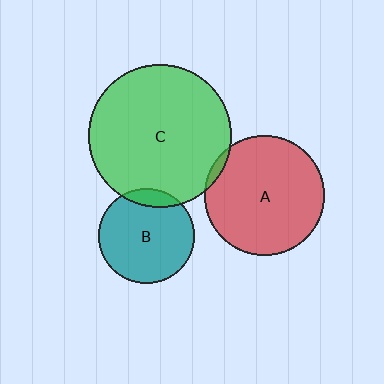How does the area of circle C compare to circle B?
Approximately 2.2 times.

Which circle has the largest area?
Circle C (green).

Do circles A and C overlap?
Yes.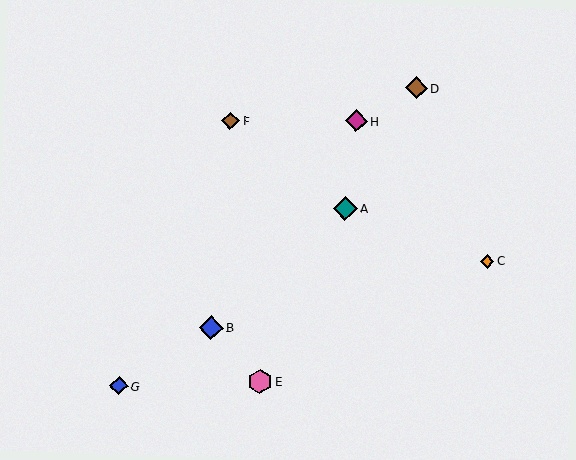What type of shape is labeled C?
Shape C is an orange diamond.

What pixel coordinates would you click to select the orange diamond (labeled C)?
Click at (487, 261) to select the orange diamond C.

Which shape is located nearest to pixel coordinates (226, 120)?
The brown diamond (labeled F) at (231, 121) is nearest to that location.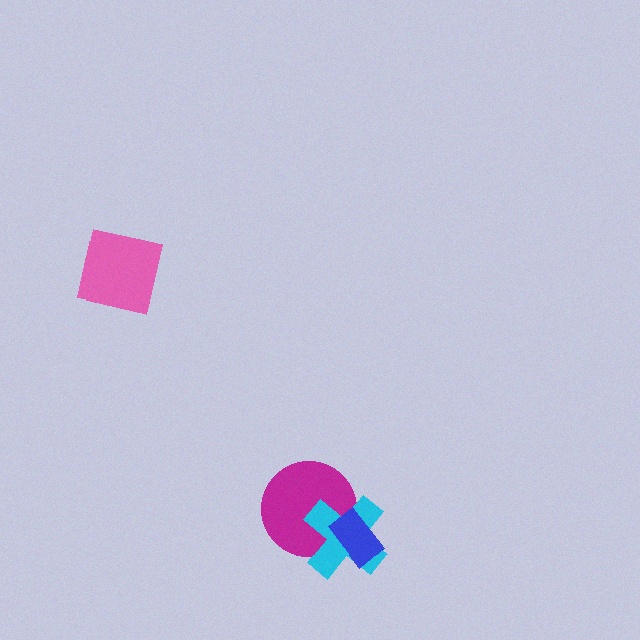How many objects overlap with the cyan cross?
2 objects overlap with the cyan cross.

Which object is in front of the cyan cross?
The blue rectangle is in front of the cyan cross.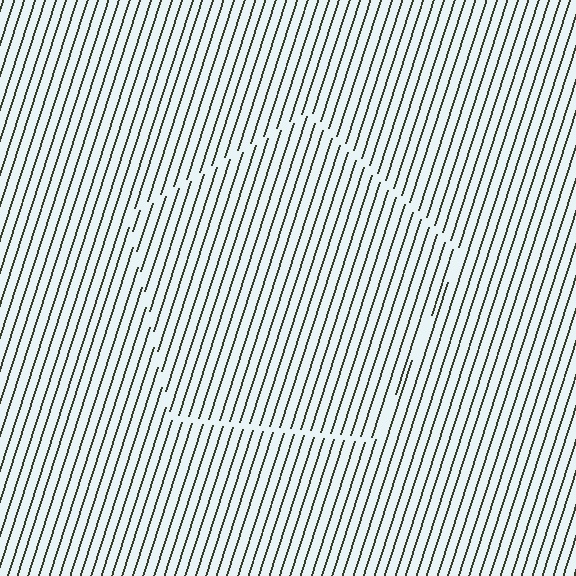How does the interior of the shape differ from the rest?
The interior of the shape contains the same grating, shifted by half a period — the contour is defined by the phase discontinuity where line-ends from the inner and outer gratings abut.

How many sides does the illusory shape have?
5 sides — the line-ends trace a pentagon.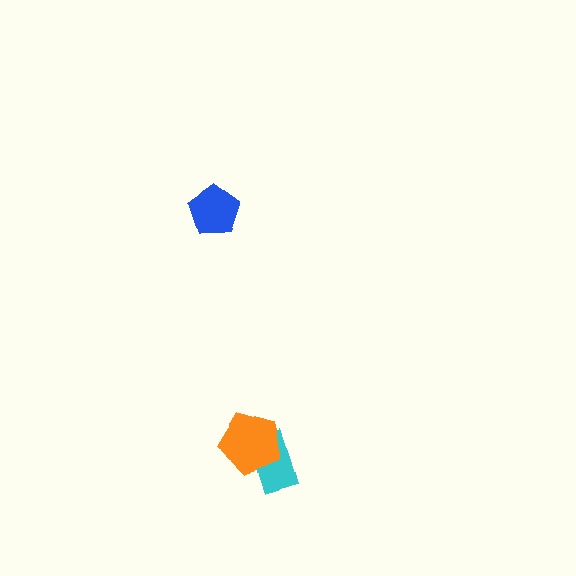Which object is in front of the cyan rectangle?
The orange pentagon is in front of the cyan rectangle.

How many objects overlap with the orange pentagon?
1 object overlaps with the orange pentagon.